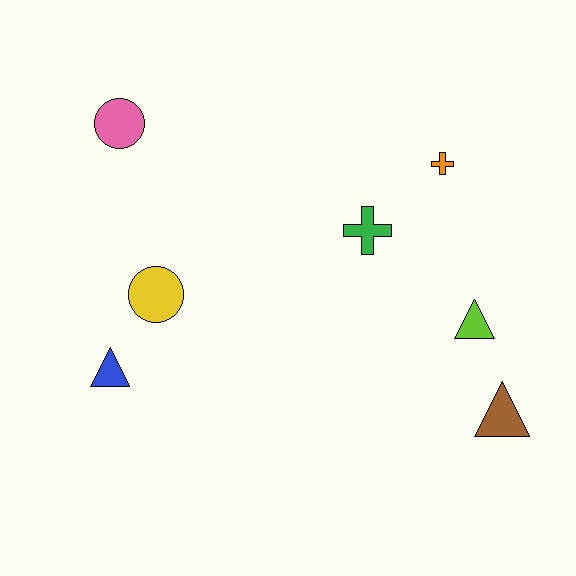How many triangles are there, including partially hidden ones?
There are 3 triangles.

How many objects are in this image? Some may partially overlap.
There are 7 objects.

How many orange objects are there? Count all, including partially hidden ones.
There is 1 orange object.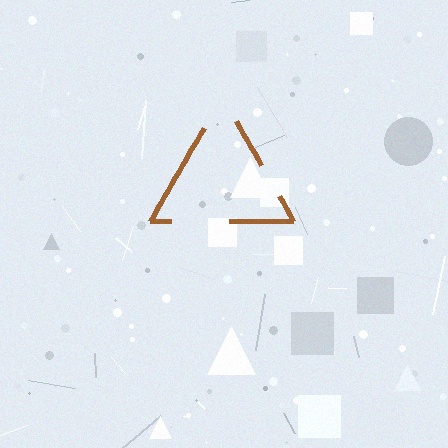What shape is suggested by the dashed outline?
The dashed outline suggests a triangle.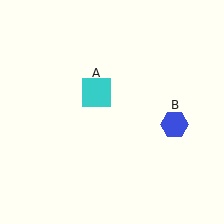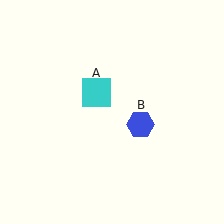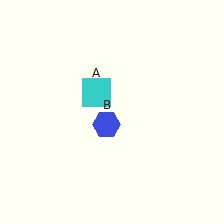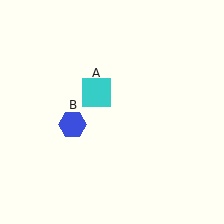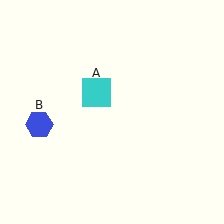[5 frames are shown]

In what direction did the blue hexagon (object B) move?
The blue hexagon (object B) moved left.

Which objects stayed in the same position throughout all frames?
Cyan square (object A) remained stationary.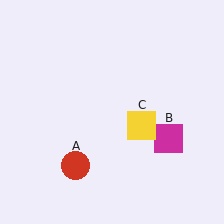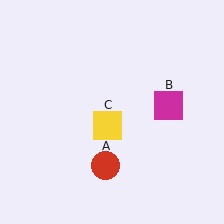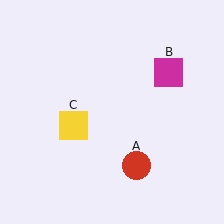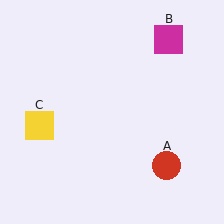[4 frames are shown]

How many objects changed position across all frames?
3 objects changed position: red circle (object A), magenta square (object B), yellow square (object C).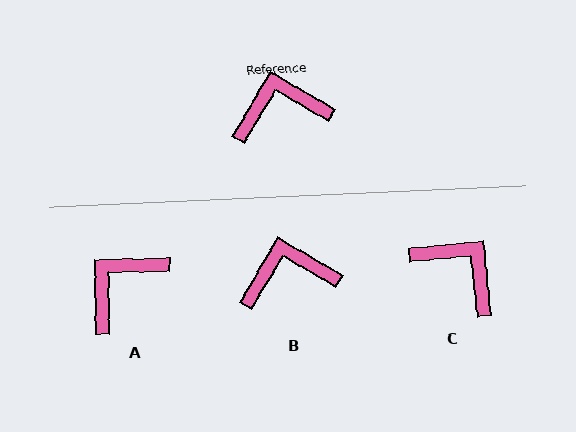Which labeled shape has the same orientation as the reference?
B.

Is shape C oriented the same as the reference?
No, it is off by about 54 degrees.